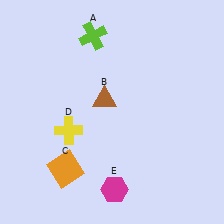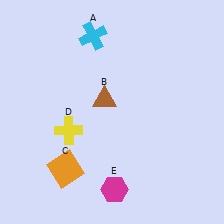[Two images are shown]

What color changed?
The cross (A) changed from lime in Image 1 to cyan in Image 2.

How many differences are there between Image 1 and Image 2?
There is 1 difference between the two images.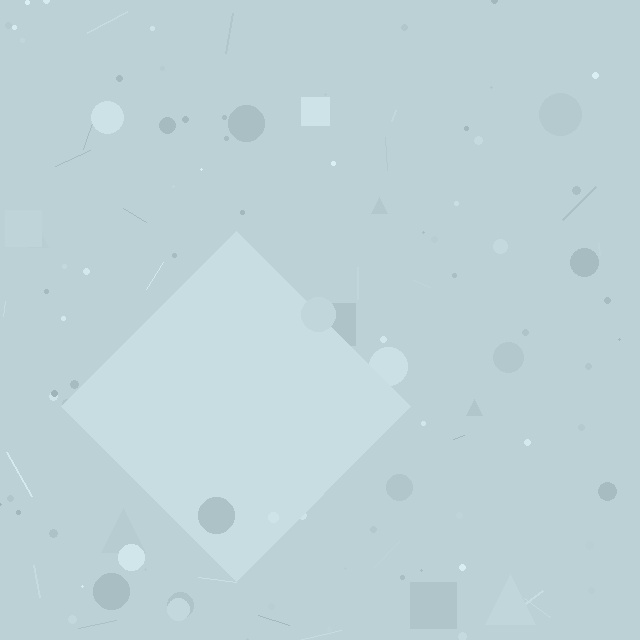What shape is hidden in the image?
A diamond is hidden in the image.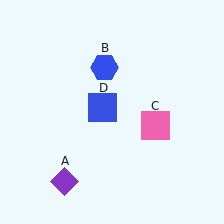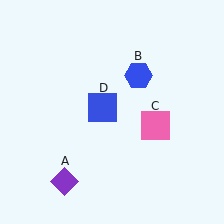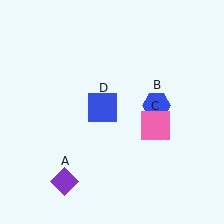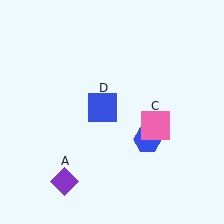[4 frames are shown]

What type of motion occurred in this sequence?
The blue hexagon (object B) rotated clockwise around the center of the scene.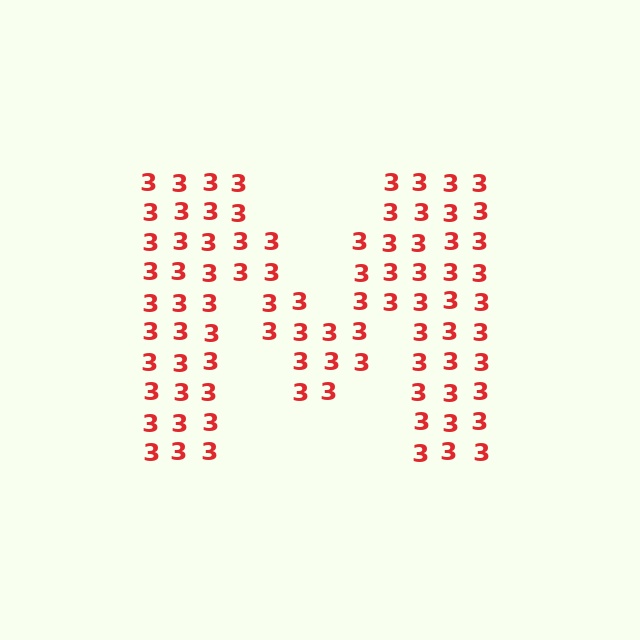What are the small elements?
The small elements are digit 3's.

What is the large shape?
The large shape is the letter M.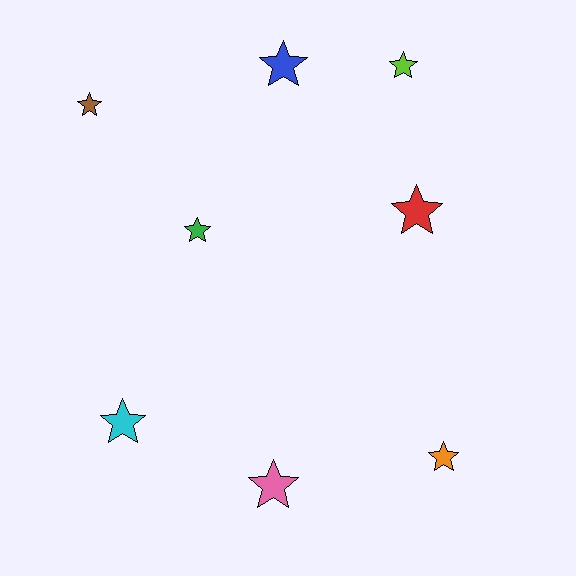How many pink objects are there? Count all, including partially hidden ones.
There is 1 pink object.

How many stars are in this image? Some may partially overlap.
There are 8 stars.